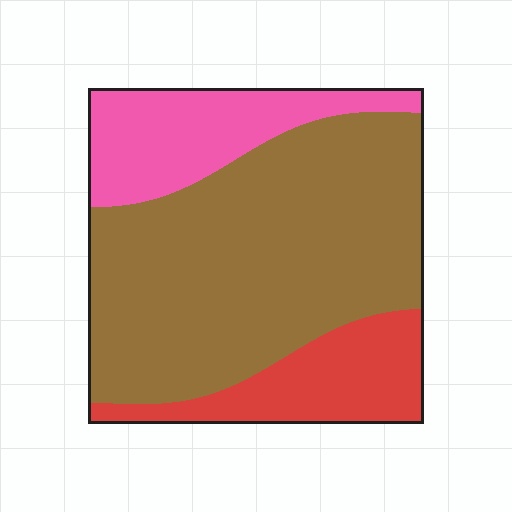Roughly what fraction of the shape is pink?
Pink takes up between a sixth and a third of the shape.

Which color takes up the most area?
Brown, at roughly 65%.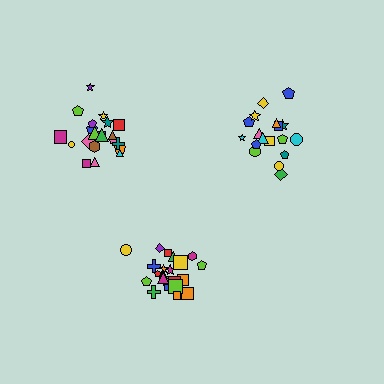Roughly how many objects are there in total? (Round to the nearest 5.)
Roughly 60 objects in total.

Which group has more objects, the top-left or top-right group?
The top-left group.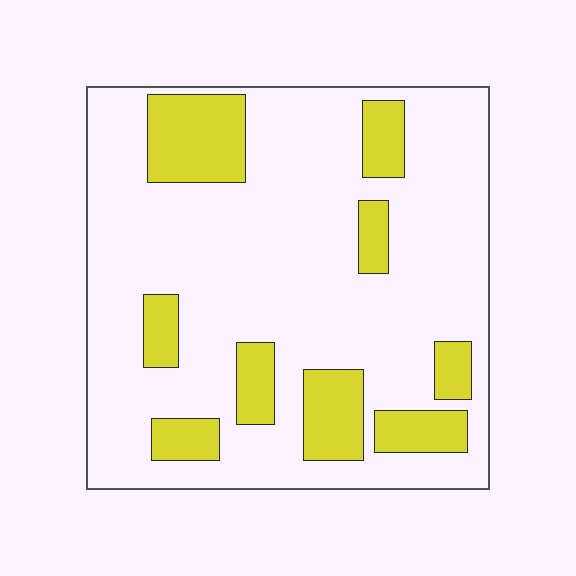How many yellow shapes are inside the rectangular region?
9.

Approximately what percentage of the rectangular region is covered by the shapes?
Approximately 20%.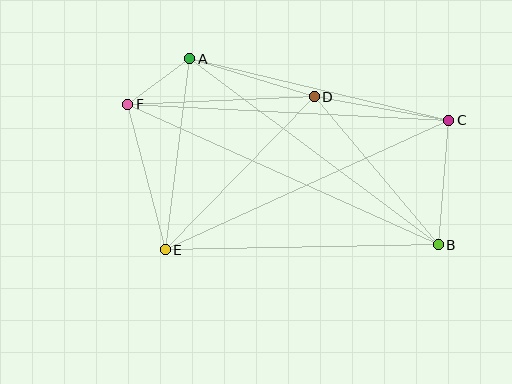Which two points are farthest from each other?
Points B and F are farthest from each other.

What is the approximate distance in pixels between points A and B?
The distance between A and B is approximately 311 pixels.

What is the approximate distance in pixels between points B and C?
The distance between B and C is approximately 125 pixels.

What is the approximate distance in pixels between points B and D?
The distance between B and D is approximately 193 pixels.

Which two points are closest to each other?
Points A and F are closest to each other.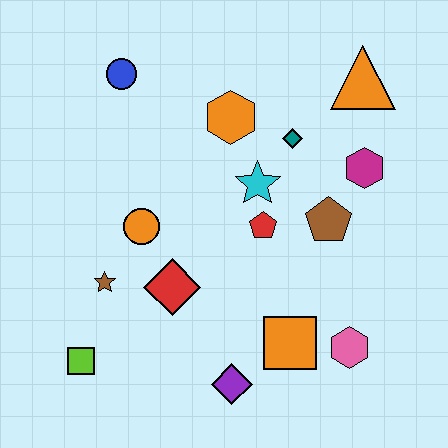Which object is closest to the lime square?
The brown star is closest to the lime square.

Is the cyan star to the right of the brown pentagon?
No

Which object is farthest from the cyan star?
The lime square is farthest from the cyan star.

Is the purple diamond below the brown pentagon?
Yes